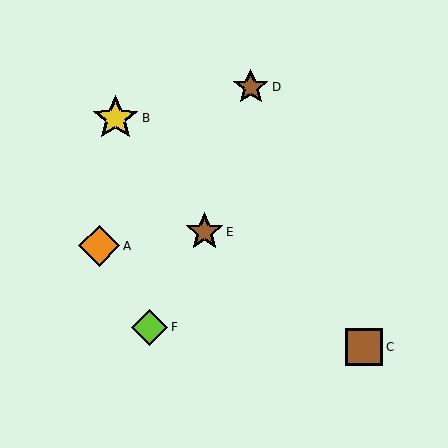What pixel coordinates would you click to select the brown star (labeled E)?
Click at (204, 232) to select the brown star E.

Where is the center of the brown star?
The center of the brown star is at (251, 87).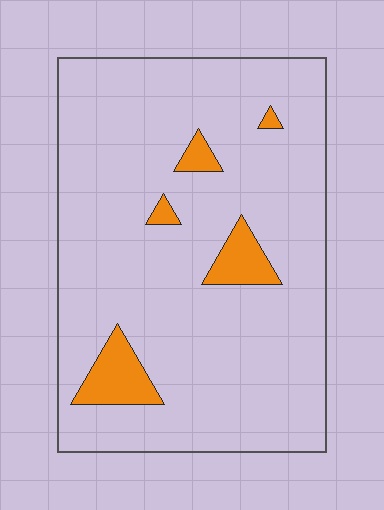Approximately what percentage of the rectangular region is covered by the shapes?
Approximately 10%.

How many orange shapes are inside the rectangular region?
5.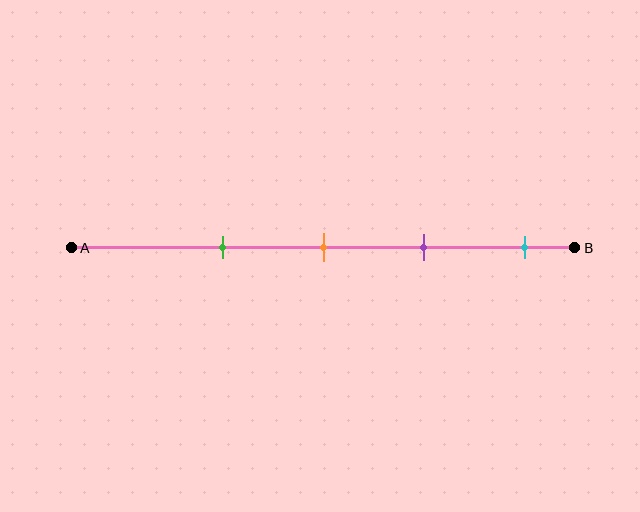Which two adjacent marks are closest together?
The orange and purple marks are the closest adjacent pair.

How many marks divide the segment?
There are 4 marks dividing the segment.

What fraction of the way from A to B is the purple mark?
The purple mark is approximately 70% (0.7) of the way from A to B.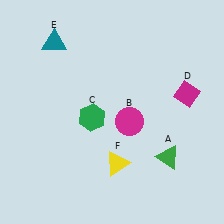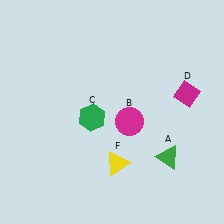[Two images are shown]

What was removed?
The teal triangle (E) was removed in Image 2.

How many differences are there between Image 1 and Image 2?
There is 1 difference between the two images.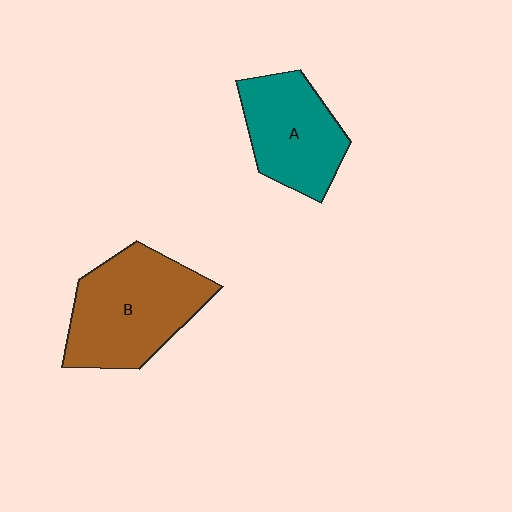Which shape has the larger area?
Shape B (brown).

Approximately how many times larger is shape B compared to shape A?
Approximately 1.3 times.